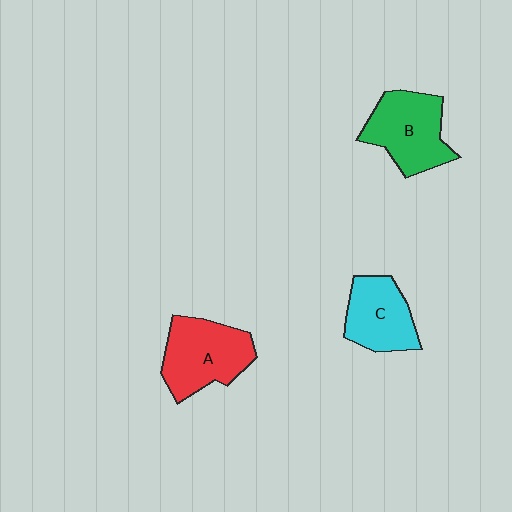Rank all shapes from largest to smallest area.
From largest to smallest: A (red), B (green), C (cyan).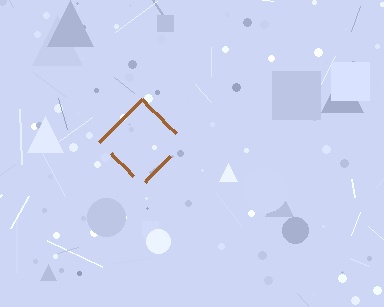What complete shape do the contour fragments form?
The contour fragments form a diamond.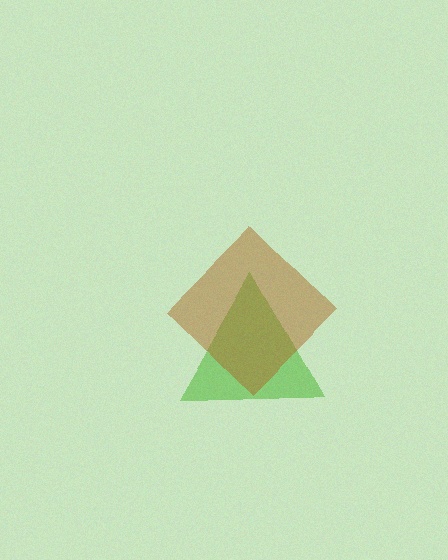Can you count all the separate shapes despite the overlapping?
Yes, there are 2 separate shapes.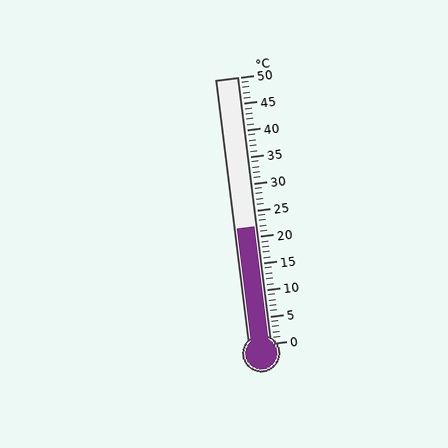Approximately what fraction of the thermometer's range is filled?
The thermometer is filled to approximately 45% of its range.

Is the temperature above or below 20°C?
The temperature is above 20°C.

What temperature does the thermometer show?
The thermometer shows approximately 22°C.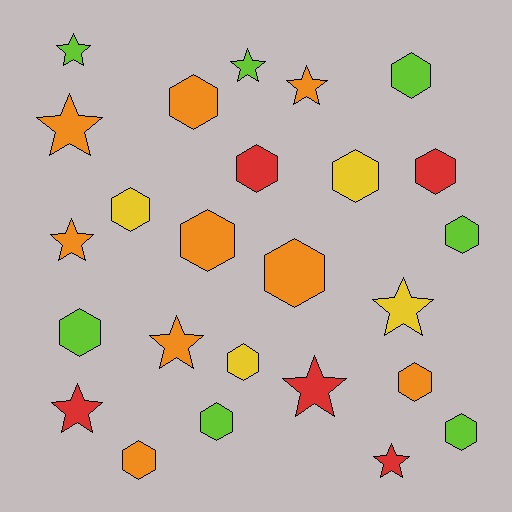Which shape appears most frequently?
Hexagon, with 15 objects.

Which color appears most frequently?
Orange, with 9 objects.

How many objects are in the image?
There are 25 objects.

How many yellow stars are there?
There is 1 yellow star.